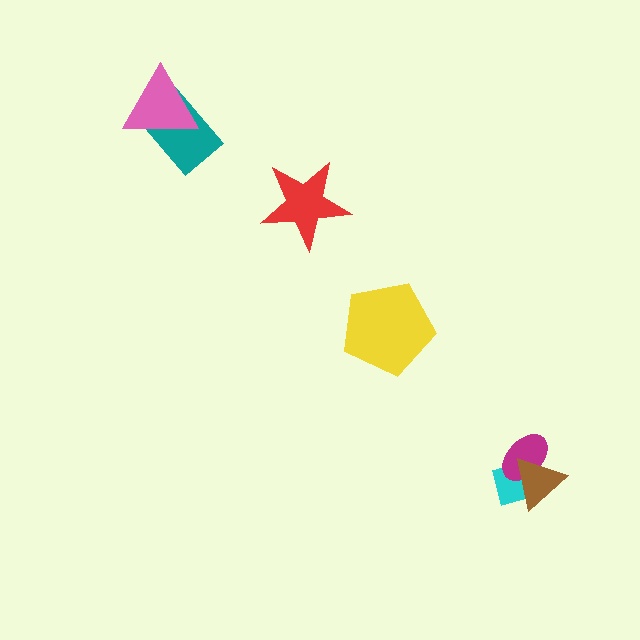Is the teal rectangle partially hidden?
Yes, it is partially covered by another shape.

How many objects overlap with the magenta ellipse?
2 objects overlap with the magenta ellipse.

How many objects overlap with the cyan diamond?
2 objects overlap with the cyan diamond.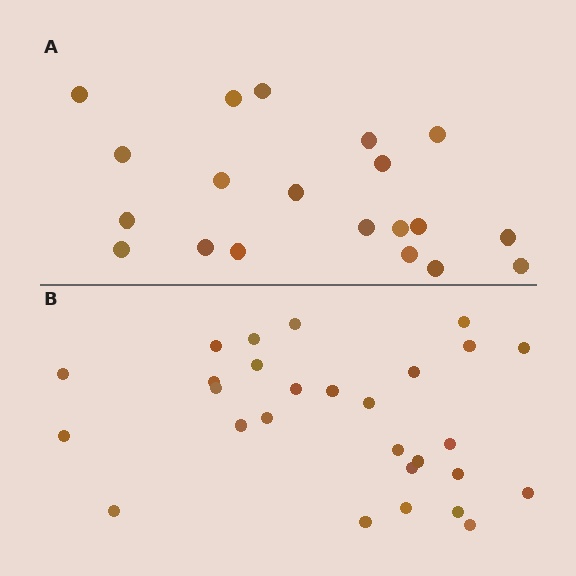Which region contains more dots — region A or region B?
Region B (the bottom region) has more dots.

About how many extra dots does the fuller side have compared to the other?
Region B has roughly 8 or so more dots than region A.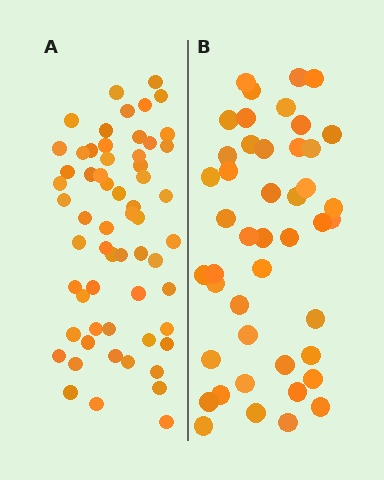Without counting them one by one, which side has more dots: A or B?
Region A (the left region) has more dots.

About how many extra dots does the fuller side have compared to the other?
Region A has approximately 15 more dots than region B.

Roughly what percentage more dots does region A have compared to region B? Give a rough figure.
About 35% more.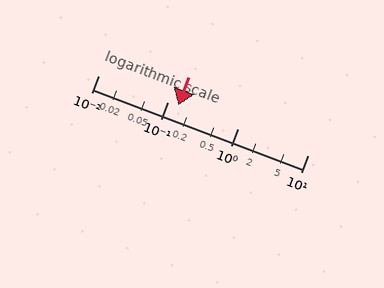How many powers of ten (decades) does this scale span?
The scale spans 3 decades, from 0.01 to 10.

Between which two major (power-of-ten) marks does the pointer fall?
The pointer is between 0.1 and 1.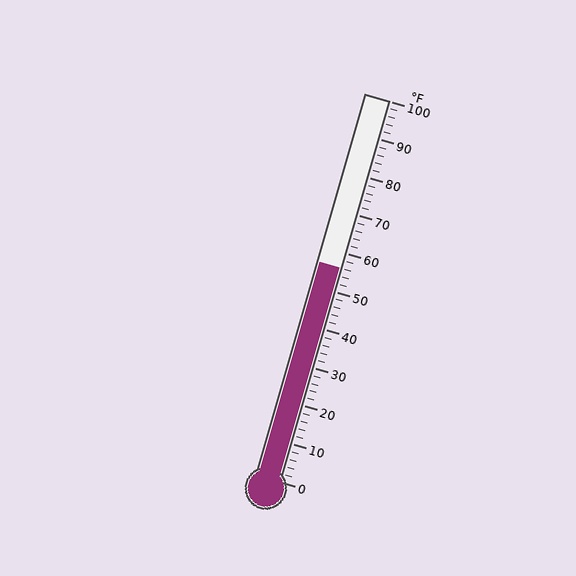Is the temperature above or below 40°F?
The temperature is above 40°F.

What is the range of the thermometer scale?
The thermometer scale ranges from 0°F to 100°F.